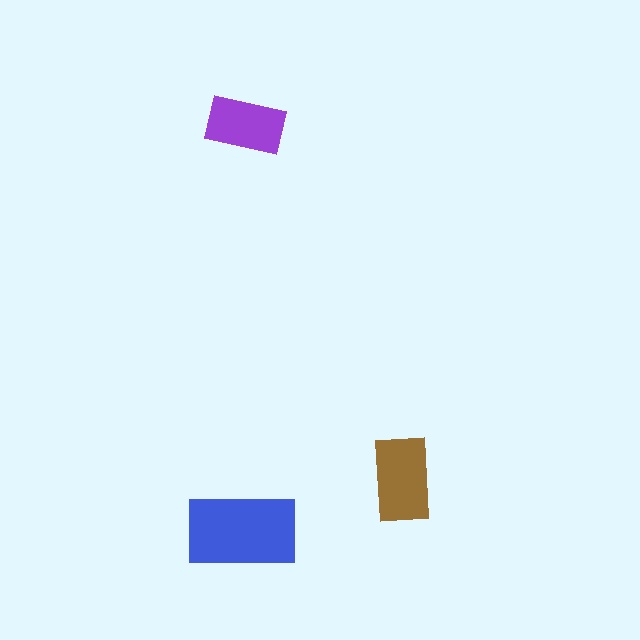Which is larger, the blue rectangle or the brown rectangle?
The blue one.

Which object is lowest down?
The blue rectangle is bottommost.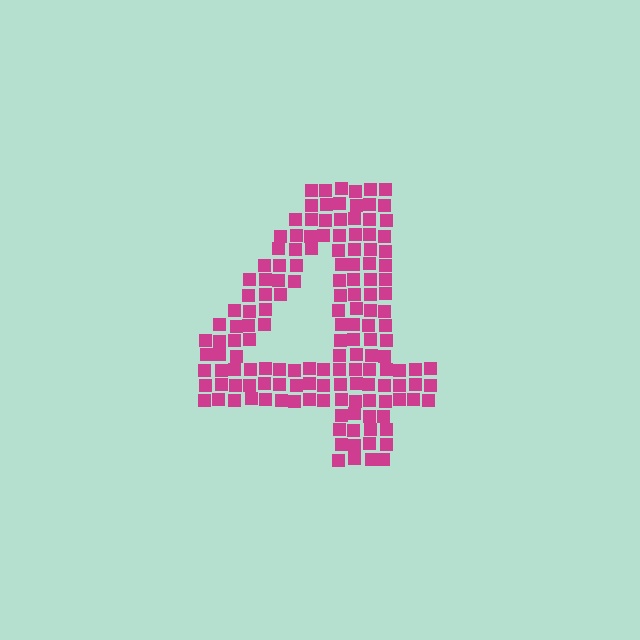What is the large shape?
The large shape is the digit 4.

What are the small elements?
The small elements are squares.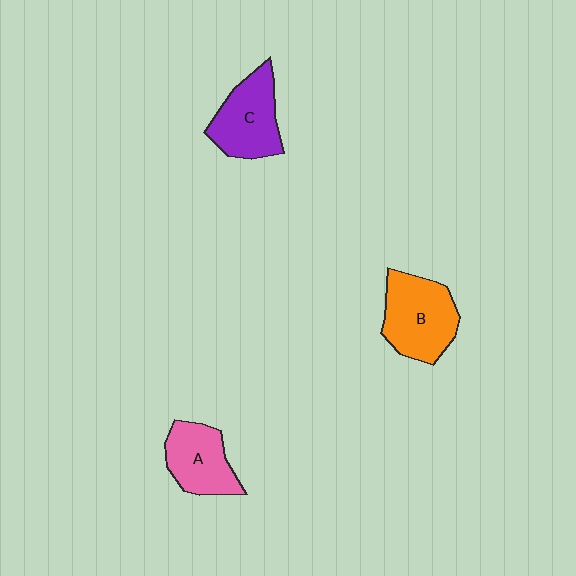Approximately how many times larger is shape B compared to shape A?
Approximately 1.3 times.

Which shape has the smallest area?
Shape A (pink).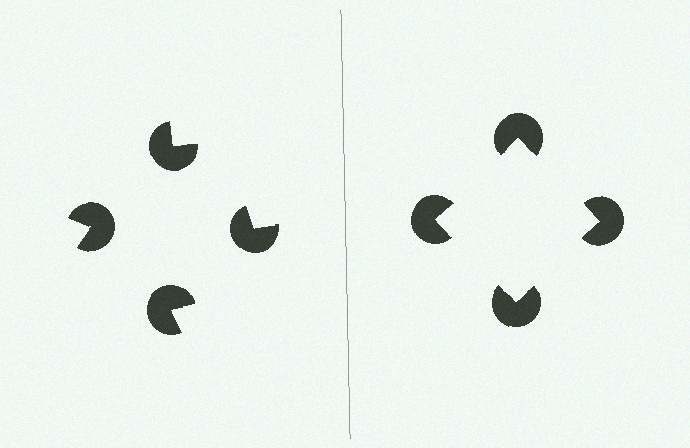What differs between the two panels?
The pac-man discs are positioned identically on both sides; only the wedge orientations differ. On the right they align to a square; on the left they are misaligned.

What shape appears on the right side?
An illusory square.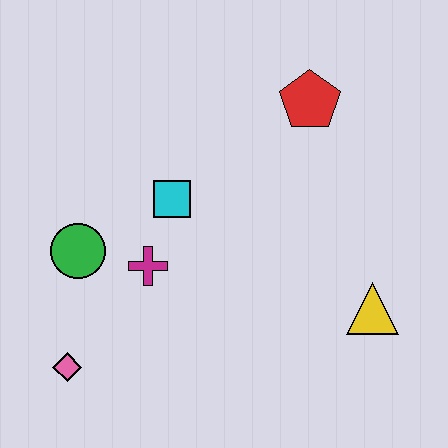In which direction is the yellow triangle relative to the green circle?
The yellow triangle is to the right of the green circle.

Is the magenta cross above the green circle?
No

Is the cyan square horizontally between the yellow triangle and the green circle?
Yes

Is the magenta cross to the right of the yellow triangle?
No